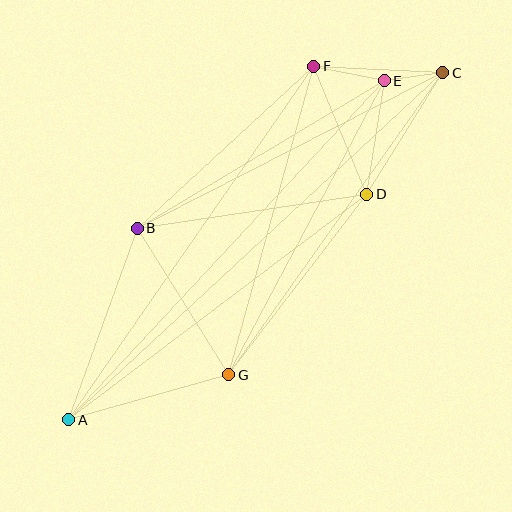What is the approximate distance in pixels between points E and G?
The distance between E and G is approximately 333 pixels.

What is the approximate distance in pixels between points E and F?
The distance between E and F is approximately 72 pixels.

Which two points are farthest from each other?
Points A and C are farthest from each other.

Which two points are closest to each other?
Points C and E are closest to each other.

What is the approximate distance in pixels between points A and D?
The distance between A and D is approximately 374 pixels.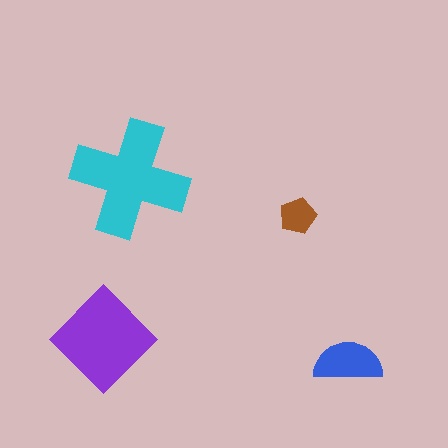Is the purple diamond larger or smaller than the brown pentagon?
Larger.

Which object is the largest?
The cyan cross.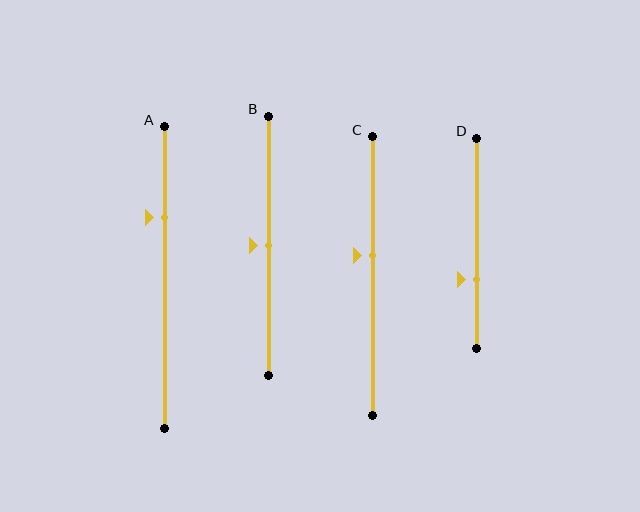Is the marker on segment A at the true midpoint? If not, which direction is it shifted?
No, the marker on segment A is shifted upward by about 20% of the segment length.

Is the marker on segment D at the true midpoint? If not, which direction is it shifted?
No, the marker on segment D is shifted downward by about 17% of the segment length.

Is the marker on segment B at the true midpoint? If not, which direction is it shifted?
Yes, the marker on segment B is at the true midpoint.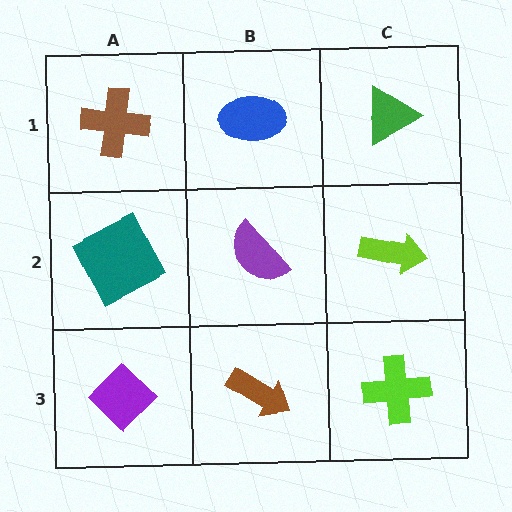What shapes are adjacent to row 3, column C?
A lime arrow (row 2, column C), a brown arrow (row 3, column B).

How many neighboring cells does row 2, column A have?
3.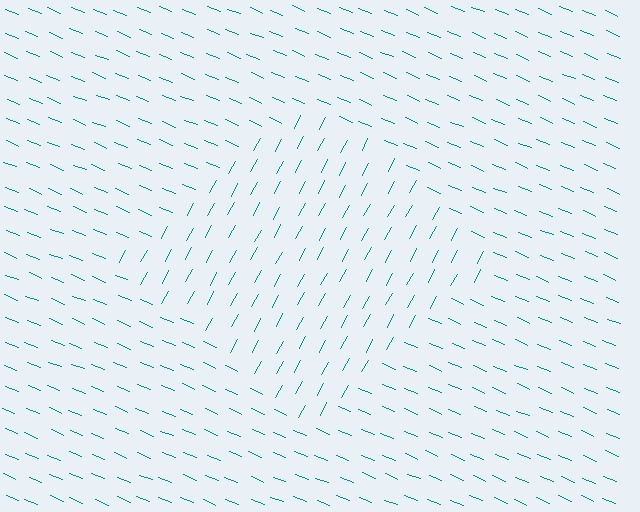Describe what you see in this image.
The image is filled with small teal line segments. A diamond region in the image has lines oriented differently from the surrounding lines, creating a visible texture boundary.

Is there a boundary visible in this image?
Yes, there is a texture boundary formed by a change in line orientation.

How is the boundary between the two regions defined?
The boundary is defined purely by a change in line orientation (approximately 84 degrees difference). All lines are the same color and thickness.